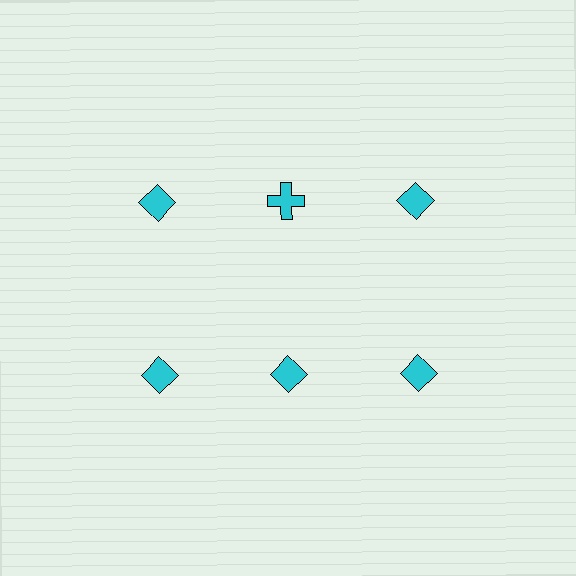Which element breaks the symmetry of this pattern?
The cyan cross in the top row, second from left column breaks the symmetry. All other shapes are cyan diamonds.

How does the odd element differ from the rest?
It has a different shape: cross instead of diamond.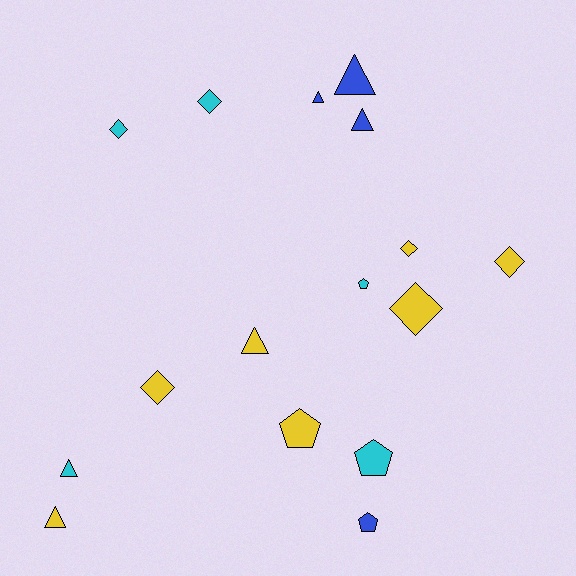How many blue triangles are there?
There are 3 blue triangles.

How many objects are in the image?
There are 16 objects.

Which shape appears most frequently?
Diamond, with 6 objects.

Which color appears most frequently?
Yellow, with 7 objects.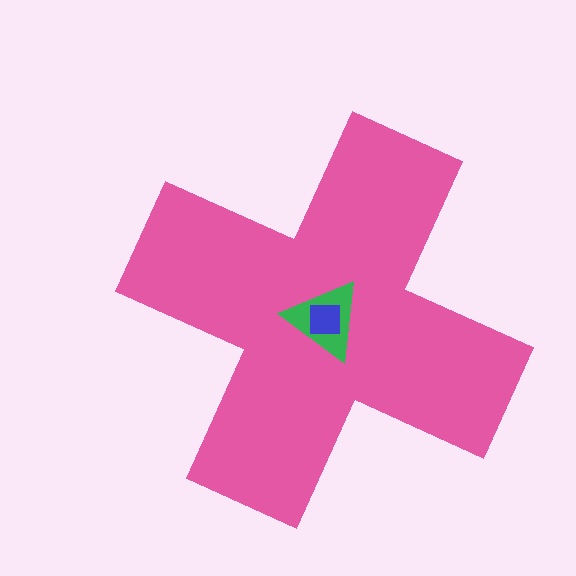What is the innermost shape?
The blue square.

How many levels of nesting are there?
3.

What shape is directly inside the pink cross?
The green triangle.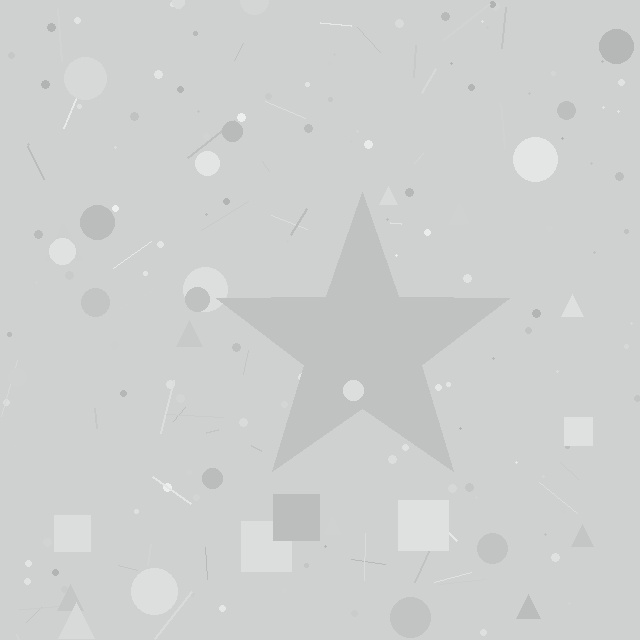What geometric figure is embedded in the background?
A star is embedded in the background.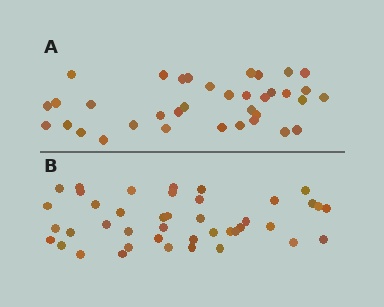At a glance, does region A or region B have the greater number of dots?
Region B (the bottom region) has more dots.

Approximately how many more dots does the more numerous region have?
Region B has about 6 more dots than region A.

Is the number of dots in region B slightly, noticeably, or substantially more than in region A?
Region B has only slightly more — the two regions are fairly close. The ratio is roughly 1.2 to 1.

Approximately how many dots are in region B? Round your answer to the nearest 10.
About 40 dots. (The exact count is 42, which rounds to 40.)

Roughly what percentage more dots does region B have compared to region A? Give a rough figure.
About 15% more.